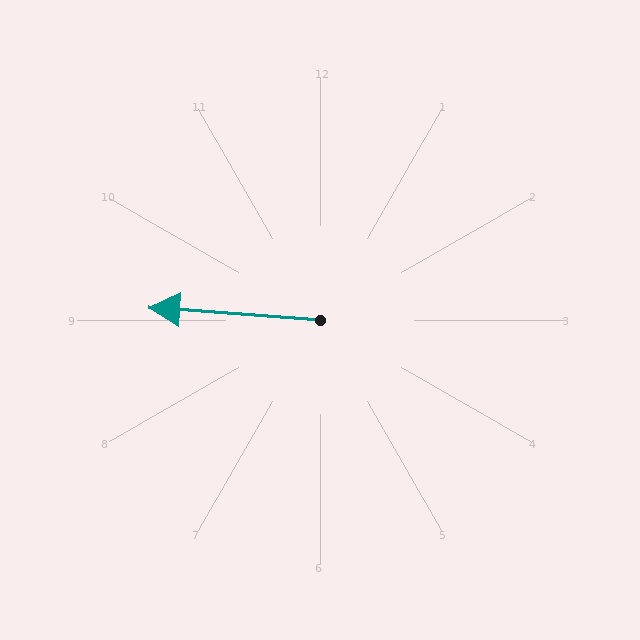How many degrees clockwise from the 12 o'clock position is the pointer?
Approximately 274 degrees.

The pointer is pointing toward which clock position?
Roughly 9 o'clock.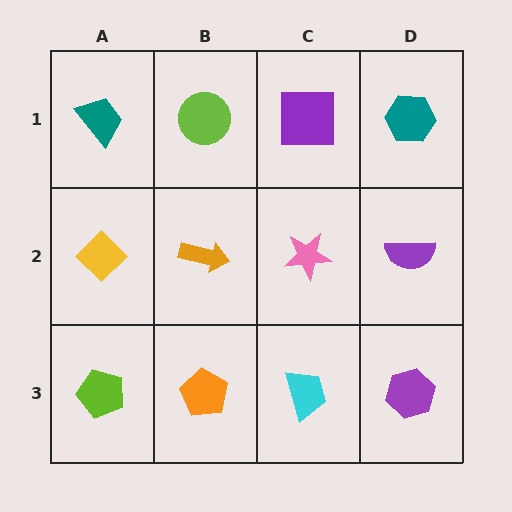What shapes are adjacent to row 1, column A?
A yellow diamond (row 2, column A), a lime circle (row 1, column B).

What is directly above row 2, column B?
A lime circle.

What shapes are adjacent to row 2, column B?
A lime circle (row 1, column B), an orange pentagon (row 3, column B), a yellow diamond (row 2, column A), a pink star (row 2, column C).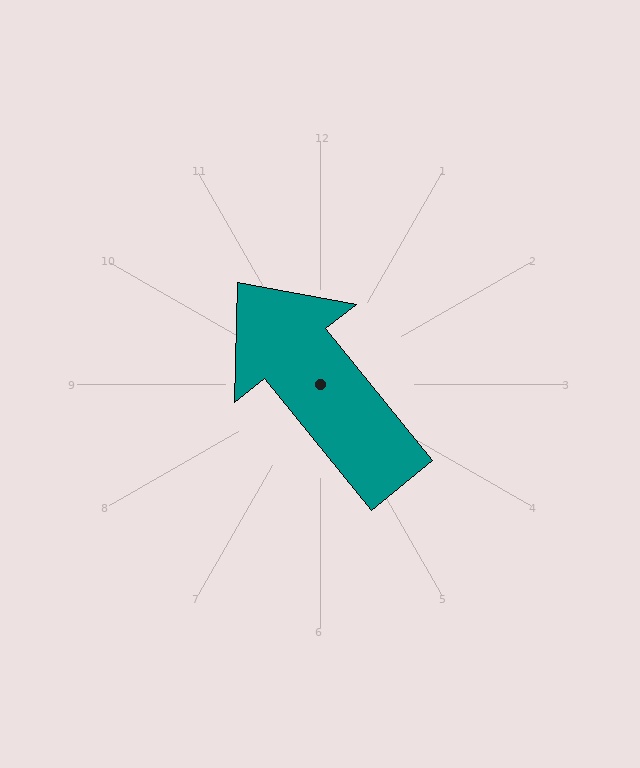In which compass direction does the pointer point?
Northwest.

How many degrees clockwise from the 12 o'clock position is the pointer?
Approximately 321 degrees.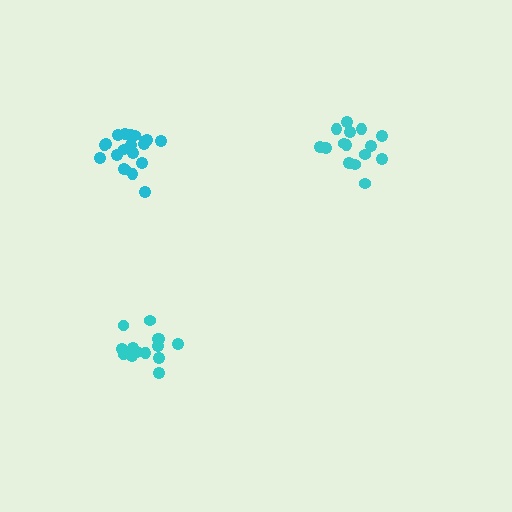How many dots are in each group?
Group 1: 20 dots, Group 2: 14 dots, Group 3: 15 dots (49 total).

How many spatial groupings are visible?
There are 3 spatial groupings.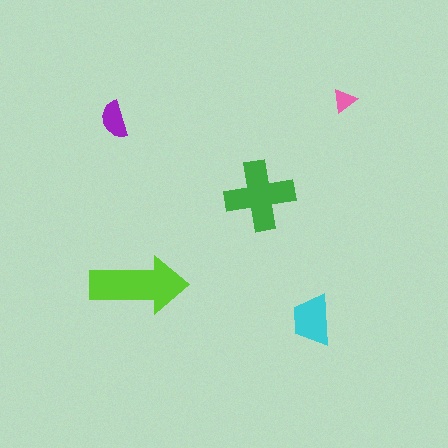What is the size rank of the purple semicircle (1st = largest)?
4th.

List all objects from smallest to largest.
The pink triangle, the purple semicircle, the cyan trapezoid, the green cross, the lime arrow.